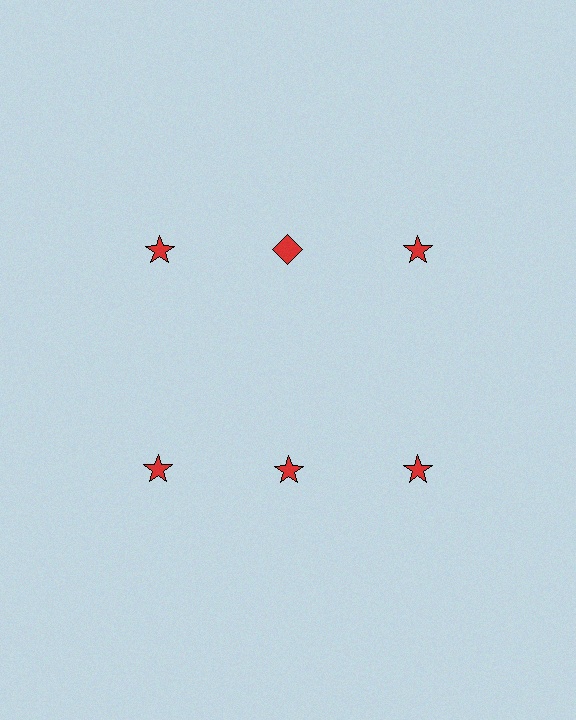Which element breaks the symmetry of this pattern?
The red diamond in the top row, second from left column breaks the symmetry. All other shapes are red stars.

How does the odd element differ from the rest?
It has a different shape: diamond instead of star.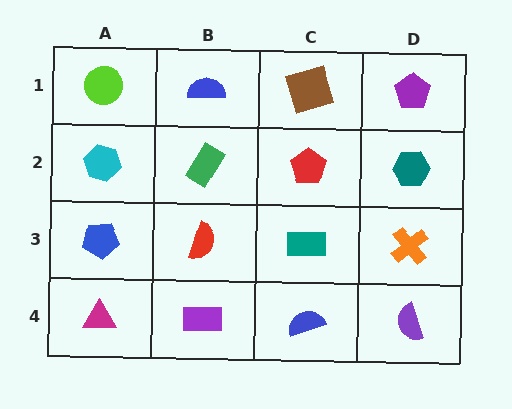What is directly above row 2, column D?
A purple pentagon.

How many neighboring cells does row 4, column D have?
2.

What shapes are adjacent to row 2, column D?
A purple pentagon (row 1, column D), an orange cross (row 3, column D), a red pentagon (row 2, column C).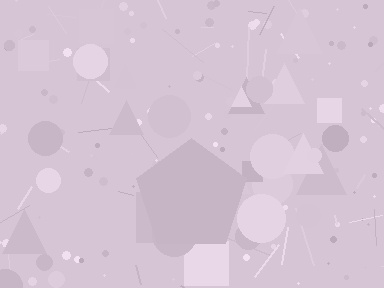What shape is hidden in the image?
A pentagon is hidden in the image.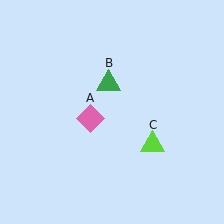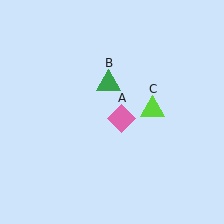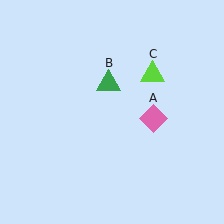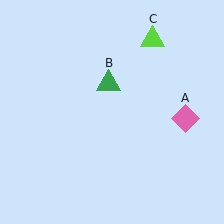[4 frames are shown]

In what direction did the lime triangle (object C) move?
The lime triangle (object C) moved up.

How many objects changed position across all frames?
2 objects changed position: pink diamond (object A), lime triangle (object C).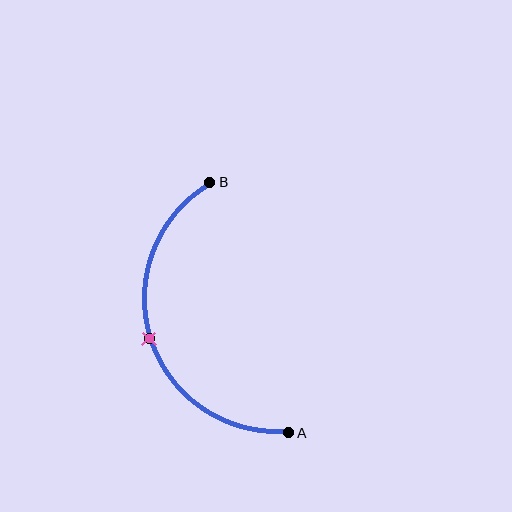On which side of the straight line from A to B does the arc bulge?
The arc bulges to the left of the straight line connecting A and B.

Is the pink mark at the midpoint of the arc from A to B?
Yes. The pink mark lies on the arc at equal arc-length from both A and B — it is the arc midpoint.